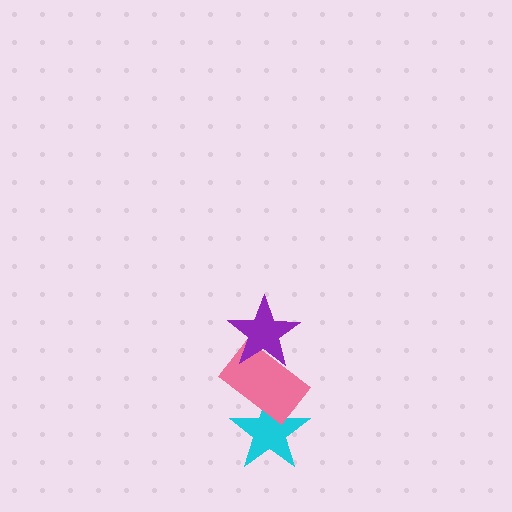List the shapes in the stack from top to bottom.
From top to bottom: the purple star, the pink rectangle, the cyan star.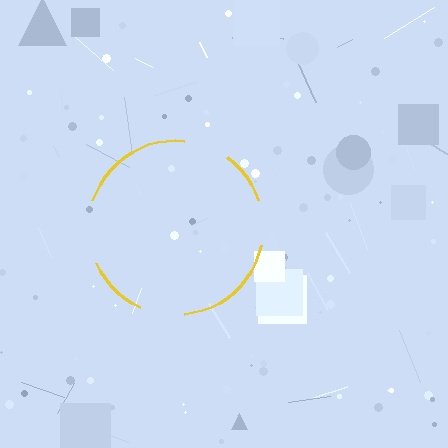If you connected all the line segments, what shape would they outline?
They would outline a circle.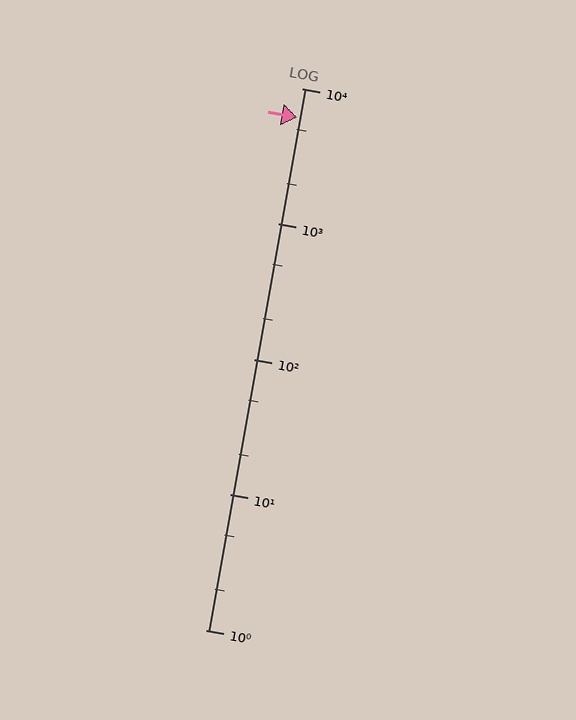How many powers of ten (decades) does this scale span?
The scale spans 4 decades, from 1 to 10000.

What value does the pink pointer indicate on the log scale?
The pointer indicates approximately 6100.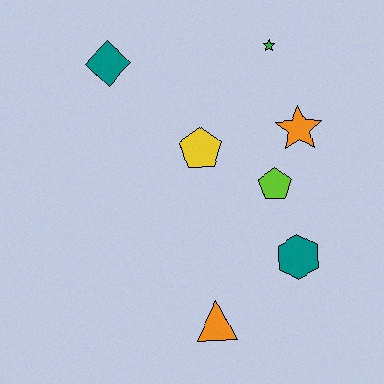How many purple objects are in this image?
There are no purple objects.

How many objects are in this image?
There are 7 objects.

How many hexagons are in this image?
There is 1 hexagon.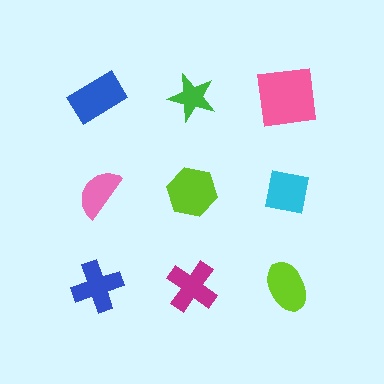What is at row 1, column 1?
A blue rectangle.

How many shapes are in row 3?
3 shapes.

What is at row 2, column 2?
A lime hexagon.